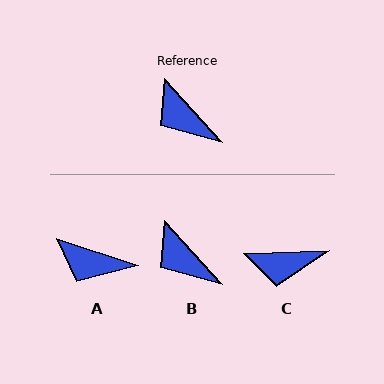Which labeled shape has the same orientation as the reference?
B.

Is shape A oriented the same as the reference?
No, it is off by about 30 degrees.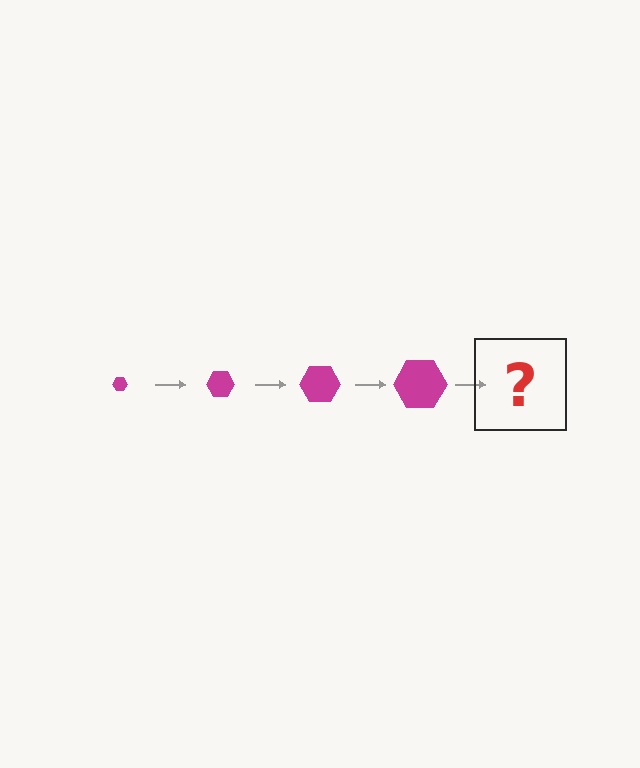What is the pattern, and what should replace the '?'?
The pattern is that the hexagon gets progressively larger each step. The '?' should be a magenta hexagon, larger than the previous one.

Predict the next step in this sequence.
The next step is a magenta hexagon, larger than the previous one.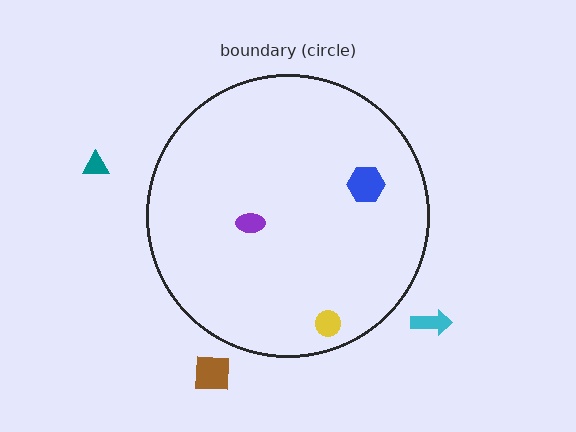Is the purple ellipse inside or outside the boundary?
Inside.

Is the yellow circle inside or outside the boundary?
Inside.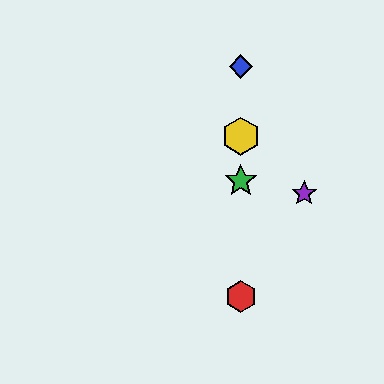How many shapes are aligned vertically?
4 shapes (the red hexagon, the blue diamond, the green star, the yellow hexagon) are aligned vertically.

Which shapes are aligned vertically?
The red hexagon, the blue diamond, the green star, the yellow hexagon are aligned vertically.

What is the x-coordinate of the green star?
The green star is at x≈241.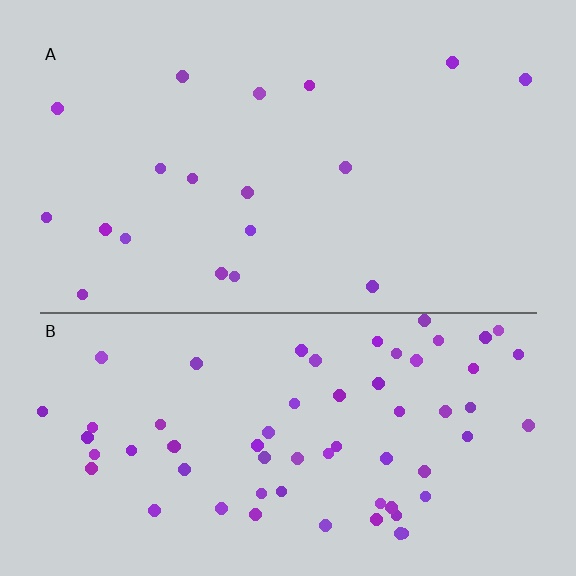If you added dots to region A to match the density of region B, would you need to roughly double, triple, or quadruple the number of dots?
Approximately quadruple.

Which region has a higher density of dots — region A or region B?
B (the bottom).